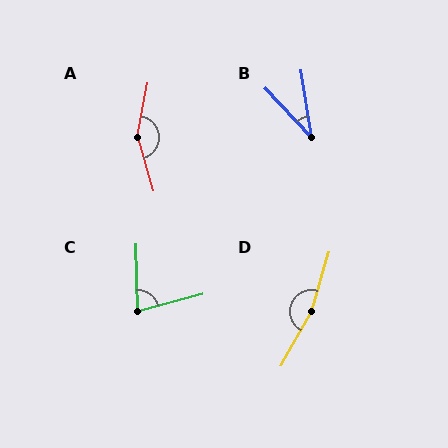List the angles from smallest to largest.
B (34°), C (76°), A (152°), D (167°).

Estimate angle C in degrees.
Approximately 76 degrees.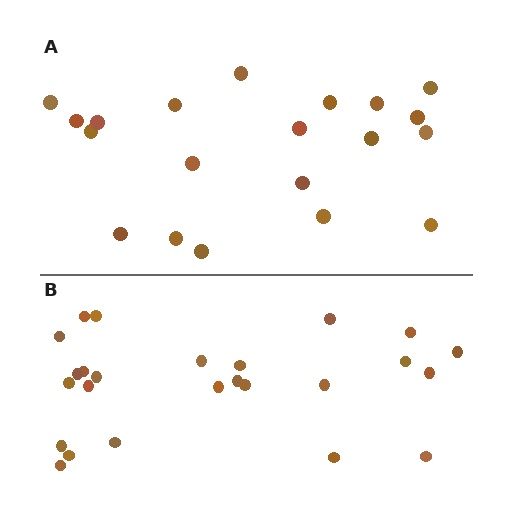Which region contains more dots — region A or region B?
Region B (the bottom region) has more dots.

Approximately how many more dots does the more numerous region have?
Region B has about 5 more dots than region A.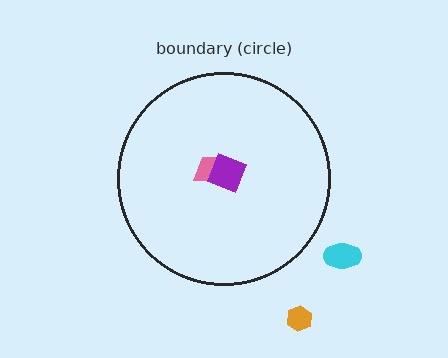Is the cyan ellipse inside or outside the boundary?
Outside.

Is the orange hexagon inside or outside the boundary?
Outside.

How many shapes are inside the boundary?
2 inside, 2 outside.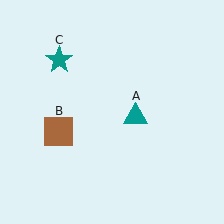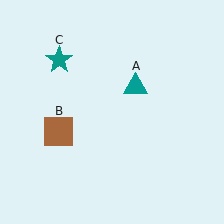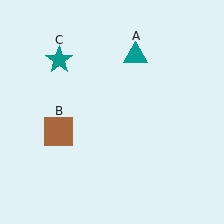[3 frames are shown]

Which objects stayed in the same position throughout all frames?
Brown square (object B) and teal star (object C) remained stationary.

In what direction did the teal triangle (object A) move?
The teal triangle (object A) moved up.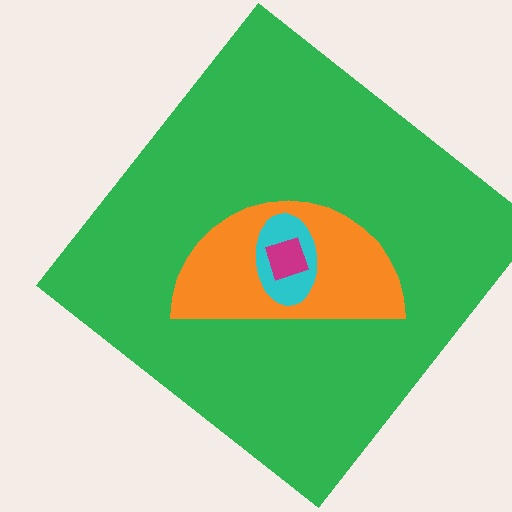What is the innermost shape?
The magenta diamond.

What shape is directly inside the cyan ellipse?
The magenta diamond.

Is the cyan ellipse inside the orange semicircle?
Yes.